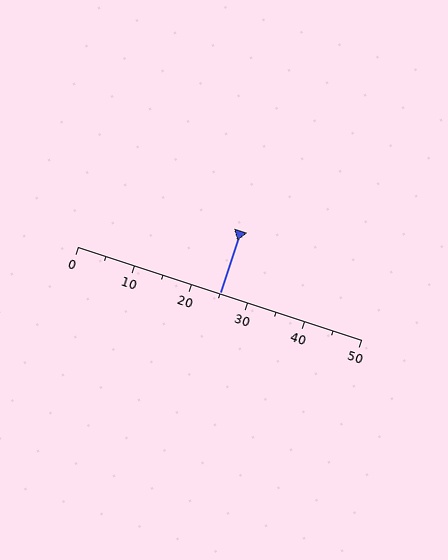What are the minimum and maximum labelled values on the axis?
The axis runs from 0 to 50.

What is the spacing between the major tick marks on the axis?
The major ticks are spaced 10 apart.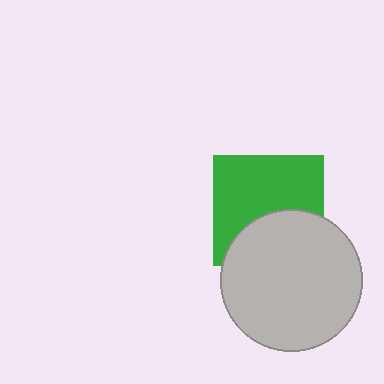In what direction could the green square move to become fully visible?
The green square could move up. That would shift it out from behind the light gray circle entirely.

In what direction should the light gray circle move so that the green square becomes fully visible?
The light gray circle should move down. That is the shortest direction to clear the overlap and leave the green square fully visible.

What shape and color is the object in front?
The object in front is a light gray circle.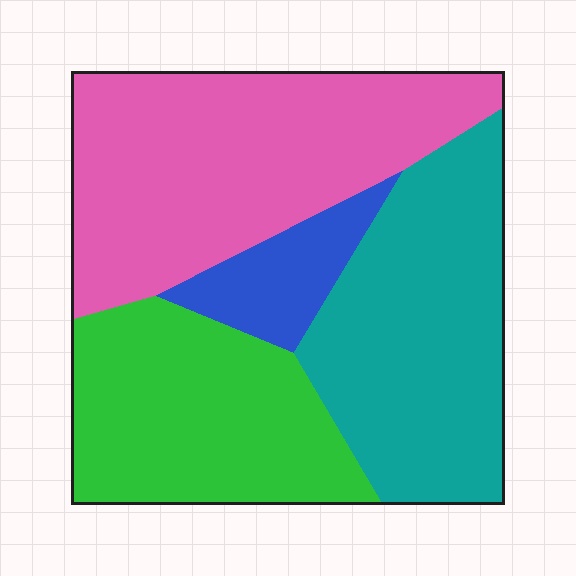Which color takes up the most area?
Pink, at roughly 35%.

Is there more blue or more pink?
Pink.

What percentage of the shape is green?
Green covers roughly 25% of the shape.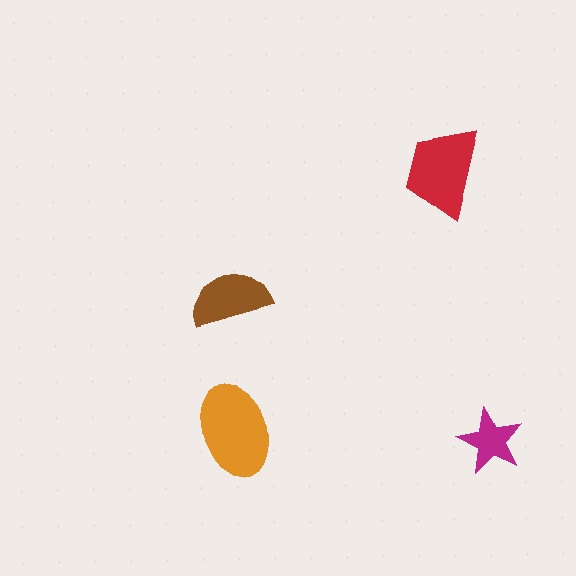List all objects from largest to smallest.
The orange ellipse, the red trapezoid, the brown semicircle, the magenta star.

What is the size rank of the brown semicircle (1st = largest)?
3rd.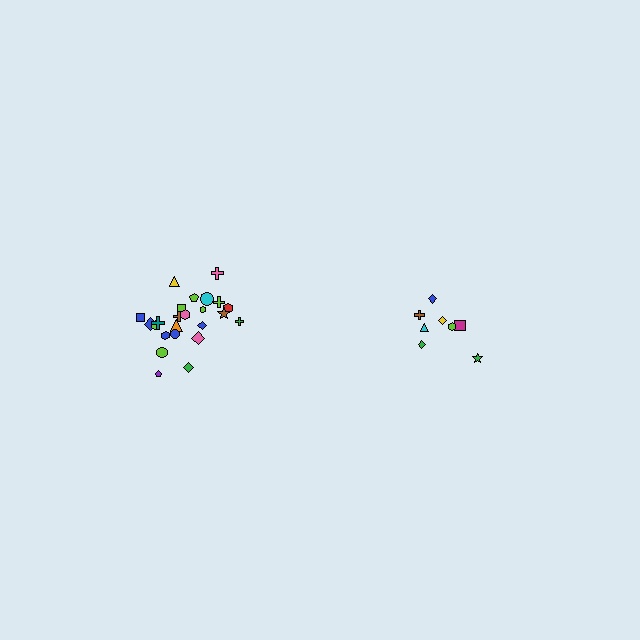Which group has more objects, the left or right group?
The left group.